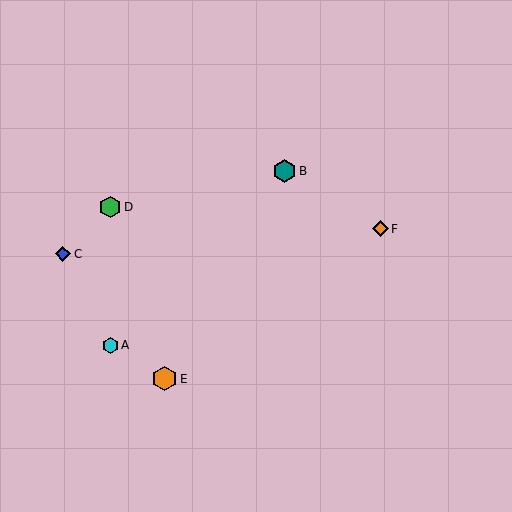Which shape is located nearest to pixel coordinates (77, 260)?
The blue diamond (labeled C) at (63, 254) is nearest to that location.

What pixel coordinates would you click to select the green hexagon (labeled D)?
Click at (110, 207) to select the green hexagon D.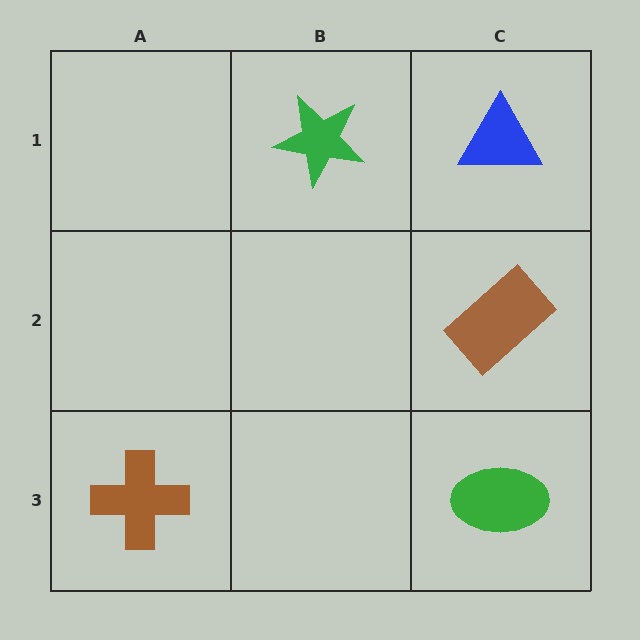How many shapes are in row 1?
2 shapes.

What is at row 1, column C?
A blue triangle.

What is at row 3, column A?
A brown cross.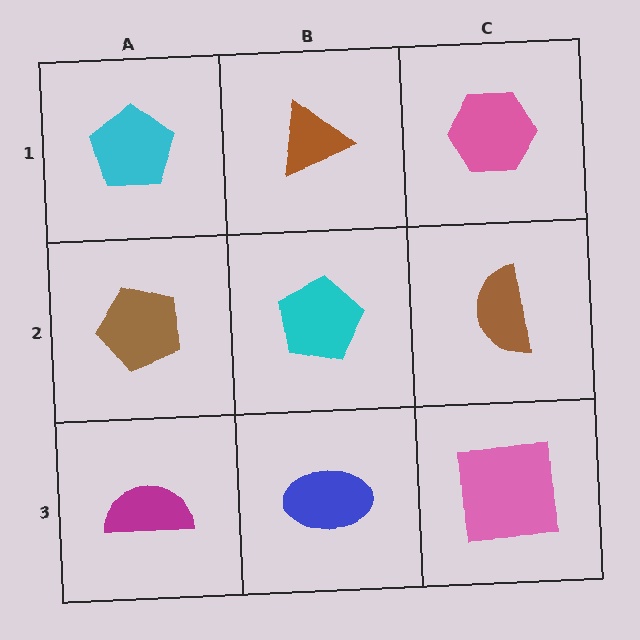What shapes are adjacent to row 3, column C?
A brown semicircle (row 2, column C), a blue ellipse (row 3, column B).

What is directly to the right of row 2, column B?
A brown semicircle.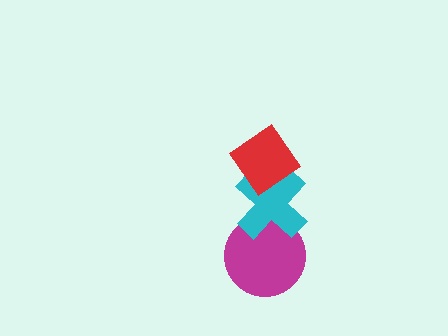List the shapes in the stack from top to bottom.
From top to bottom: the red diamond, the cyan cross, the magenta circle.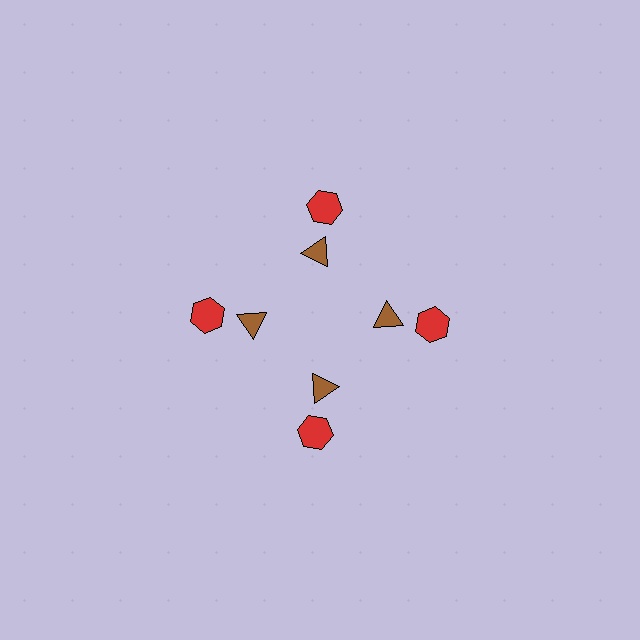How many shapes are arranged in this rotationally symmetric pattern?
There are 8 shapes, arranged in 4 groups of 2.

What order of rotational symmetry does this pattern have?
This pattern has 4-fold rotational symmetry.